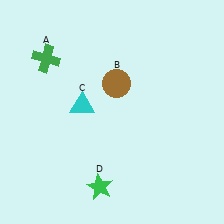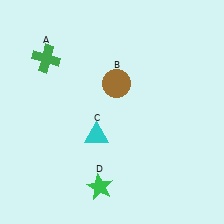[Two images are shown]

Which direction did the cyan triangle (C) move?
The cyan triangle (C) moved down.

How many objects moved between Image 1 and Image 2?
1 object moved between the two images.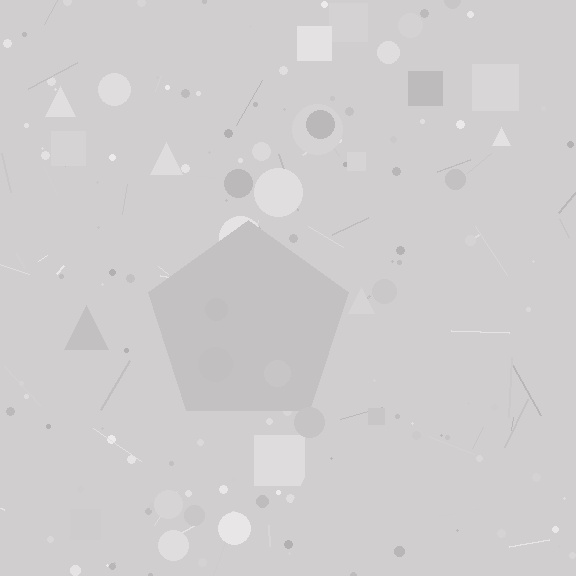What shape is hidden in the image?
A pentagon is hidden in the image.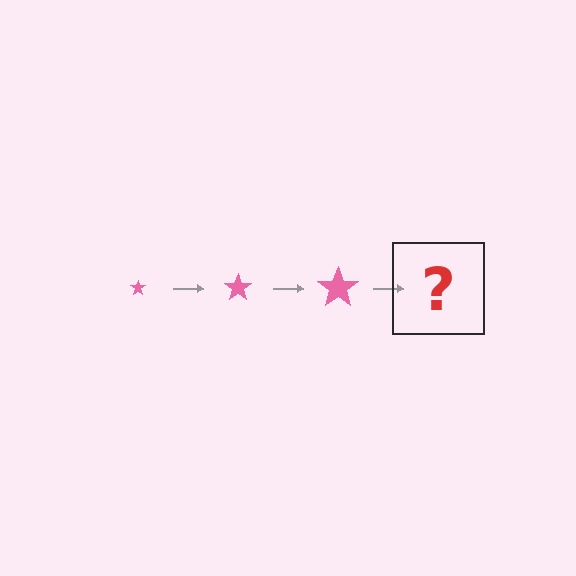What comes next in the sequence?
The next element should be a pink star, larger than the previous one.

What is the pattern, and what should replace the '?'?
The pattern is that the star gets progressively larger each step. The '?' should be a pink star, larger than the previous one.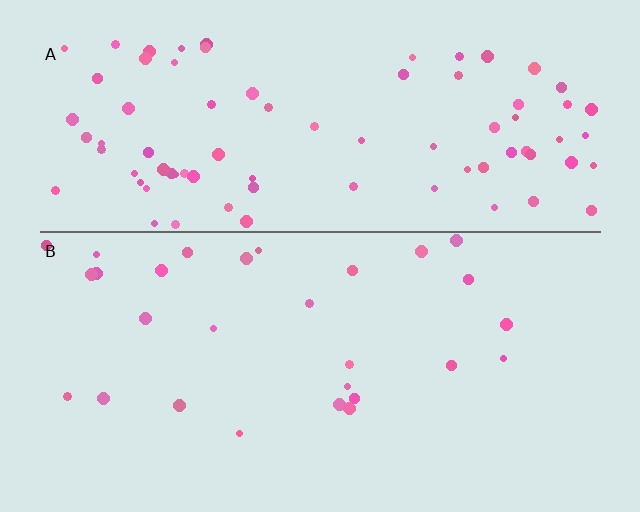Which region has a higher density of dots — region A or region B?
A (the top).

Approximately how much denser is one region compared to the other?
Approximately 2.9× — region A over region B.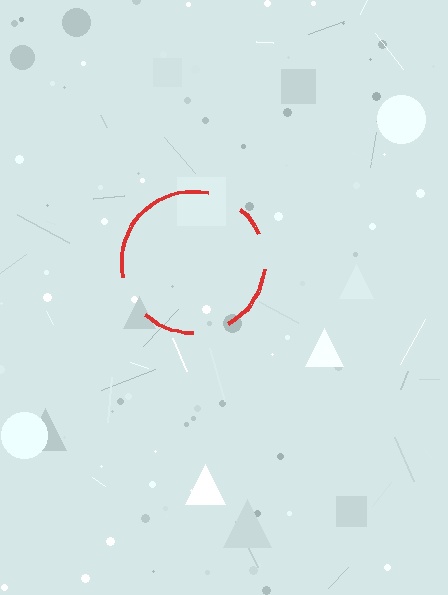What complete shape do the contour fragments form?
The contour fragments form a circle.